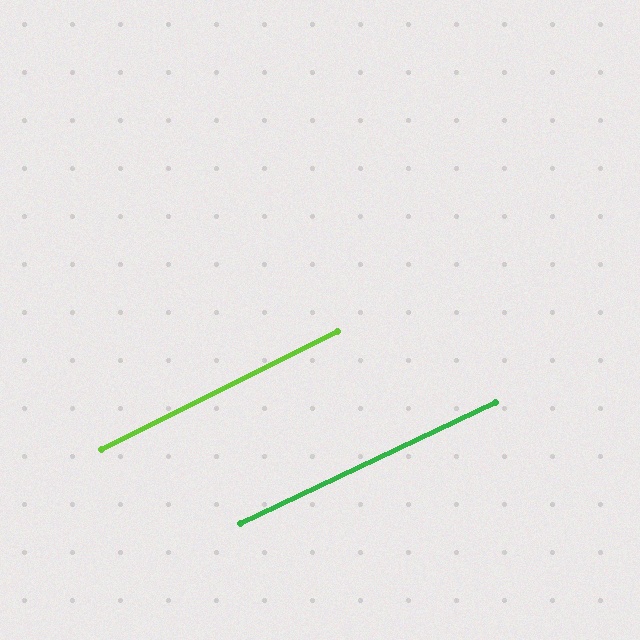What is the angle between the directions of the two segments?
Approximately 1 degree.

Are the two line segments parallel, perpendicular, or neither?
Parallel — their directions differ by only 1.2°.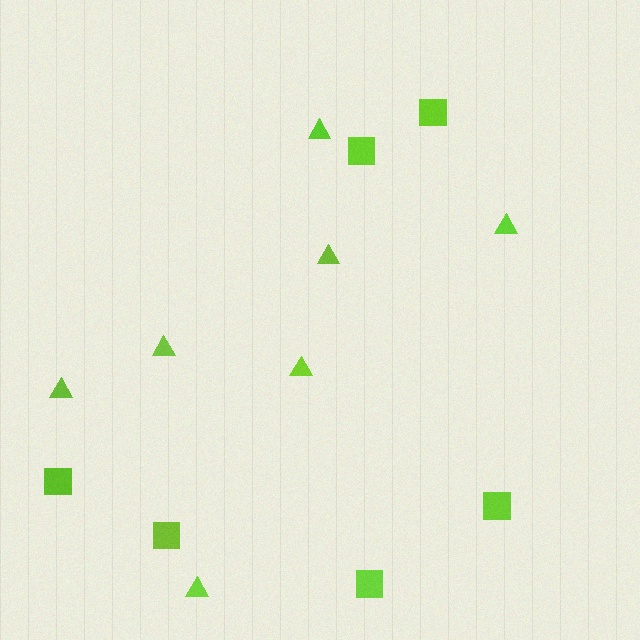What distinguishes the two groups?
There are 2 groups: one group of triangles (7) and one group of squares (6).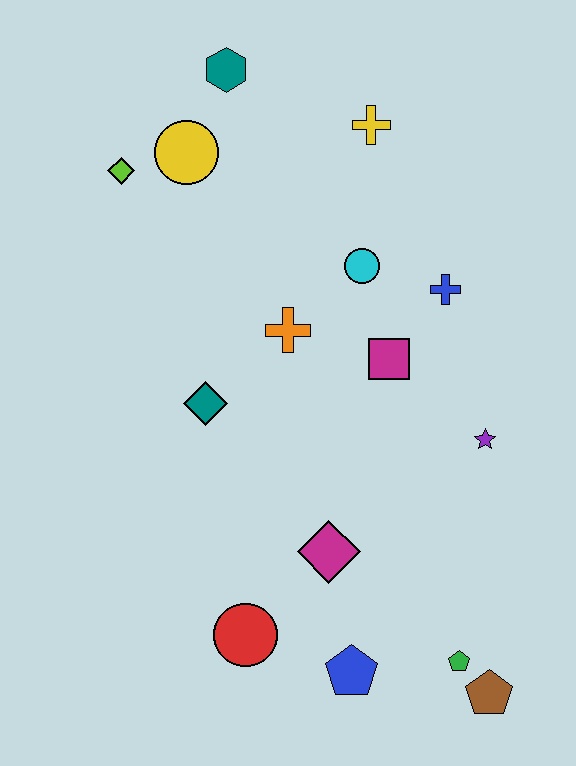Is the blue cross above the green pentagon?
Yes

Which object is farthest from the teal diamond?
The brown pentagon is farthest from the teal diamond.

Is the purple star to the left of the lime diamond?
No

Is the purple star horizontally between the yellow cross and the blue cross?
No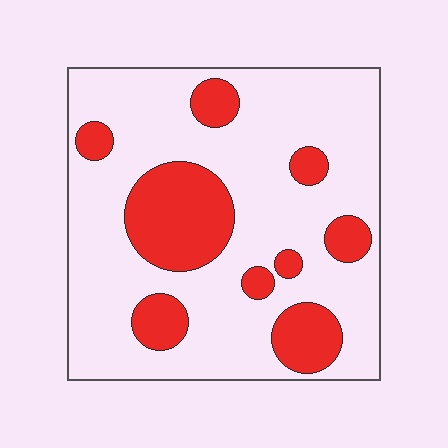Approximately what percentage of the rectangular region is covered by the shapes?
Approximately 25%.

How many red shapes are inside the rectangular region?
9.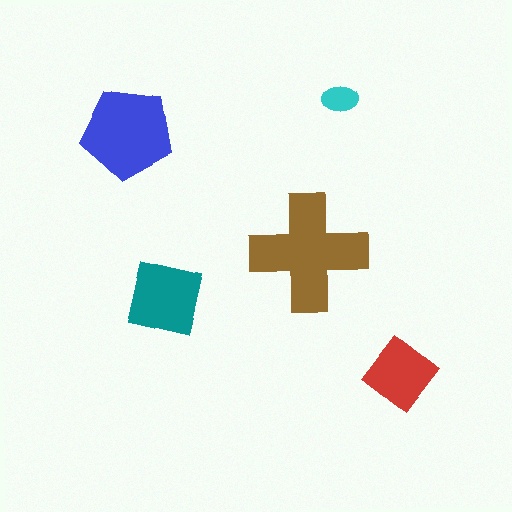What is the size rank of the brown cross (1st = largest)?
1st.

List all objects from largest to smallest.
The brown cross, the blue pentagon, the teal square, the red diamond, the cyan ellipse.